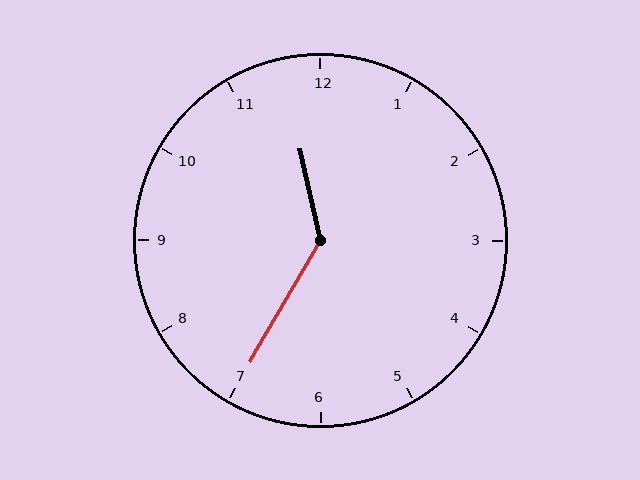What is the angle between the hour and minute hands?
Approximately 138 degrees.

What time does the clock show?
11:35.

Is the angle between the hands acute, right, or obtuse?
It is obtuse.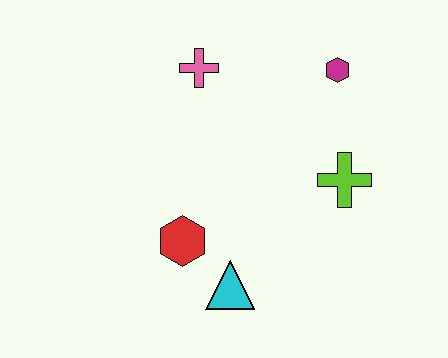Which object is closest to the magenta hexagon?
The lime cross is closest to the magenta hexagon.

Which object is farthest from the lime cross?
The pink cross is farthest from the lime cross.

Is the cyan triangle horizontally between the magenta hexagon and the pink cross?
Yes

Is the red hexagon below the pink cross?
Yes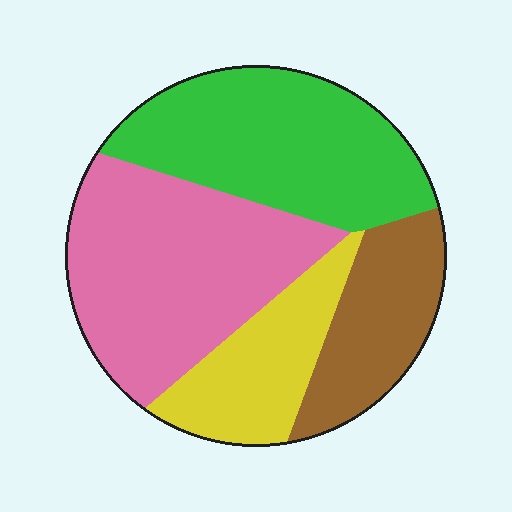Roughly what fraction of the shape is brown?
Brown covers about 15% of the shape.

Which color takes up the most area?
Pink, at roughly 35%.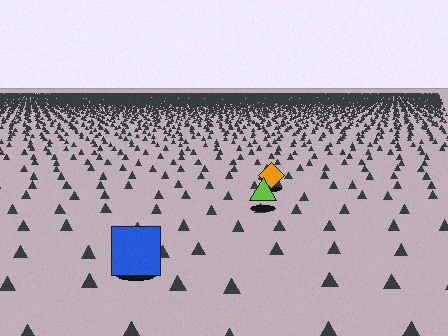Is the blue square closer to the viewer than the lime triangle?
Yes. The blue square is closer — you can tell from the texture gradient: the ground texture is coarser near it.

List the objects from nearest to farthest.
From nearest to farthest: the blue square, the lime triangle, the orange diamond.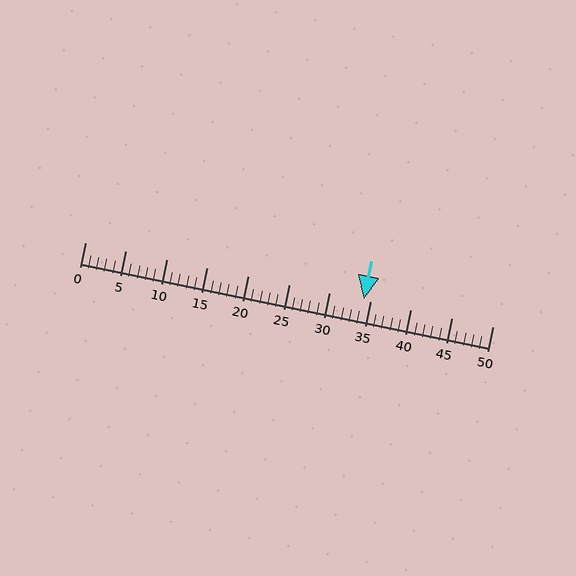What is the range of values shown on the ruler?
The ruler shows values from 0 to 50.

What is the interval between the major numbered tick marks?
The major tick marks are spaced 5 units apart.